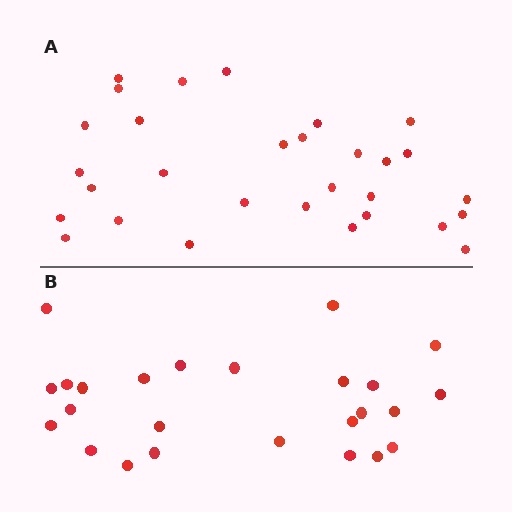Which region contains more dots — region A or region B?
Region A (the top region) has more dots.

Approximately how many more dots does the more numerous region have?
Region A has about 5 more dots than region B.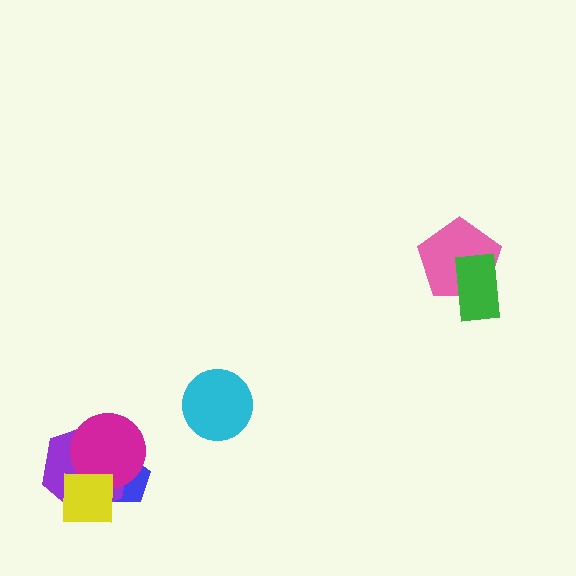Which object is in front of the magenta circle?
The yellow square is in front of the magenta circle.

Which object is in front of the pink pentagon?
The green rectangle is in front of the pink pentagon.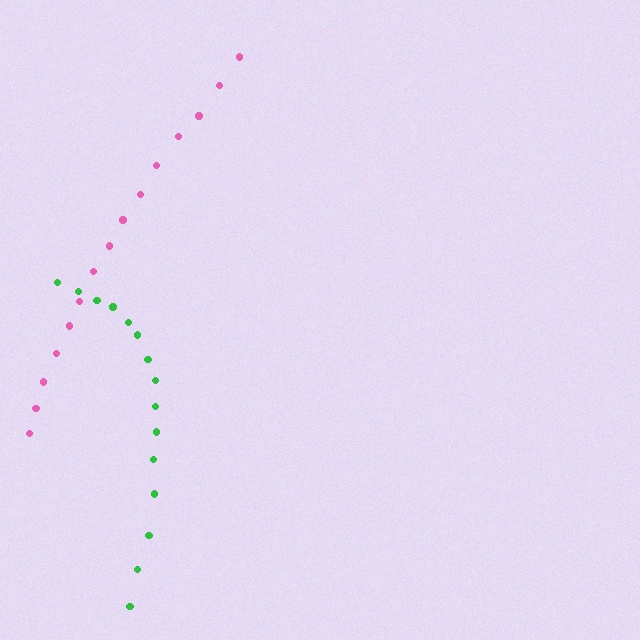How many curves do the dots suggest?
There are 2 distinct paths.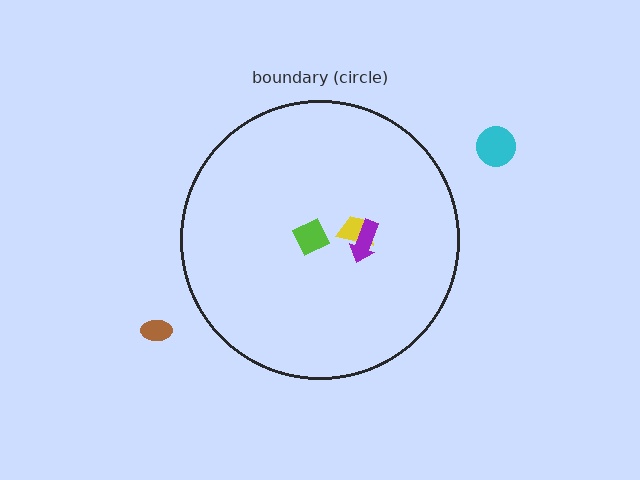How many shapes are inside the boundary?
3 inside, 2 outside.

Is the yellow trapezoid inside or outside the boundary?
Inside.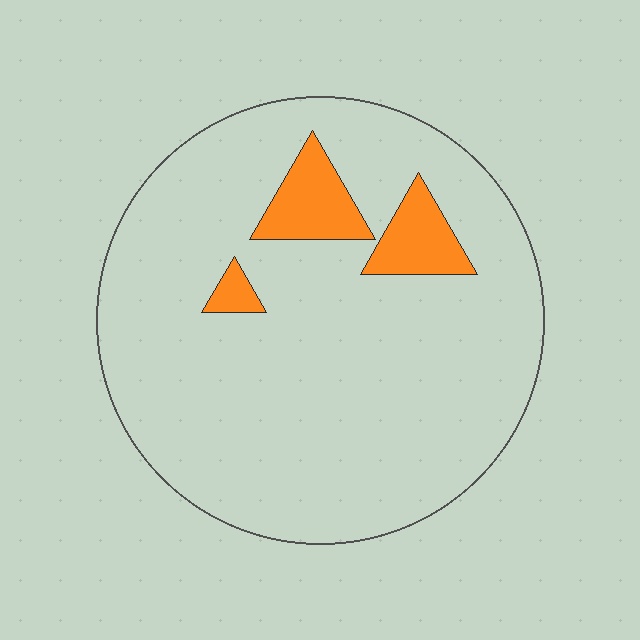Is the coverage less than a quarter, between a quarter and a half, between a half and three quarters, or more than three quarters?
Less than a quarter.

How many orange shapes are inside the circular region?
3.